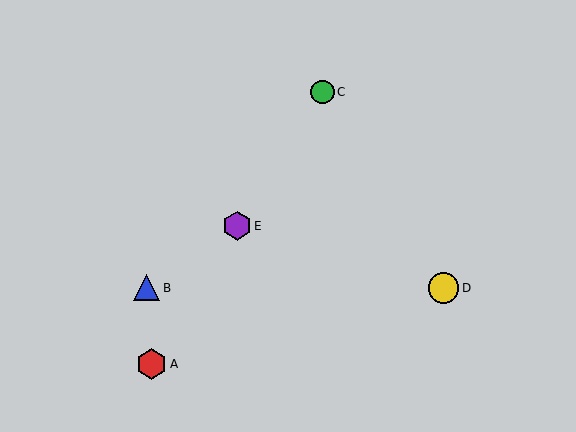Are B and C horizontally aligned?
No, B is at y≈288 and C is at y≈92.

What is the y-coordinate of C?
Object C is at y≈92.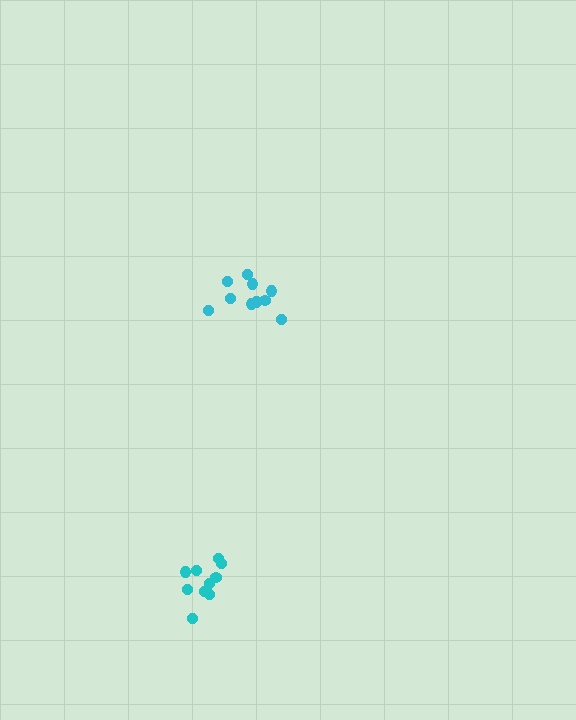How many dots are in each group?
Group 1: 10 dots, Group 2: 10 dots (20 total).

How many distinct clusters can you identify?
There are 2 distinct clusters.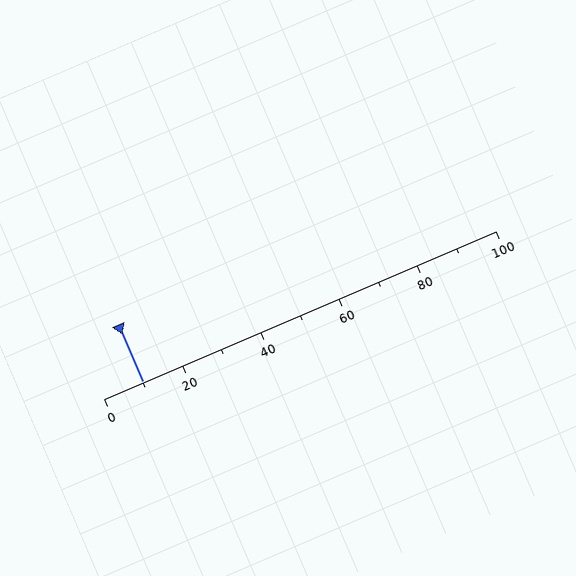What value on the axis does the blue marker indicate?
The marker indicates approximately 10.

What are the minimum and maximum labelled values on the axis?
The axis runs from 0 to 100.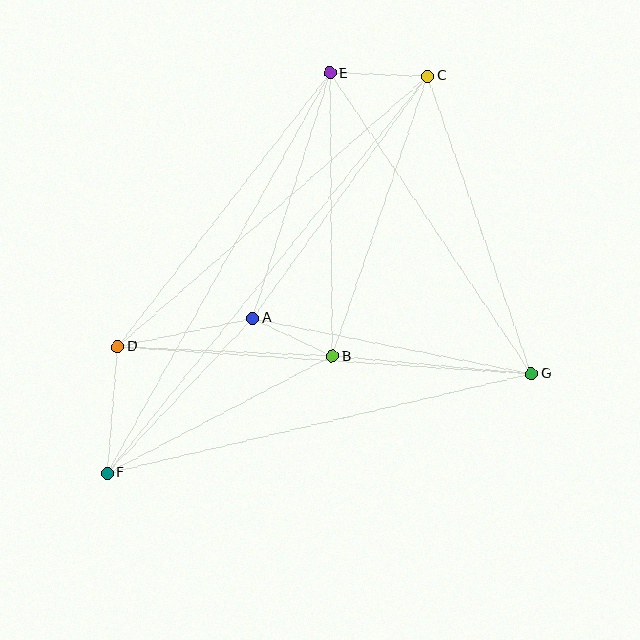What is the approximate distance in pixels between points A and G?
The distance between A and G is approximately 284 pixels.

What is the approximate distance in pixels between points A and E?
The distance between A and E is approximately 258 pixels.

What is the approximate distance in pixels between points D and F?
The distance between D and F is approximately 127 pixels.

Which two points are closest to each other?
Points A and B are closest to each other.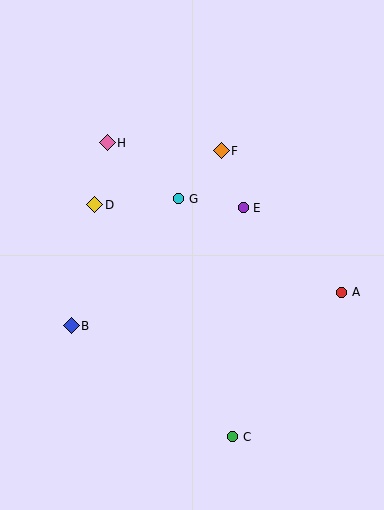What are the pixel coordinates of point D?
Point D is at (95, 205).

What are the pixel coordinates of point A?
Point A is at (342, 292).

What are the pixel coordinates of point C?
Point C is at (233, 437).